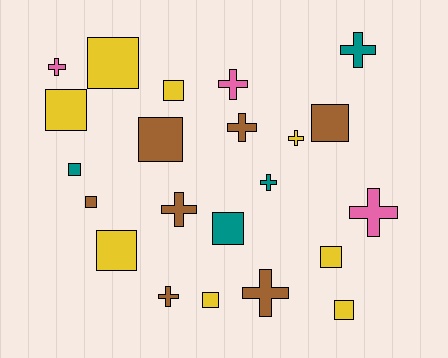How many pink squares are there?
There are no pink squares.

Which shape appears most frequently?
Square, with 12 objects.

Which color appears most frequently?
Yellow, with 8 objects.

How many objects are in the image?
There are 22 objects.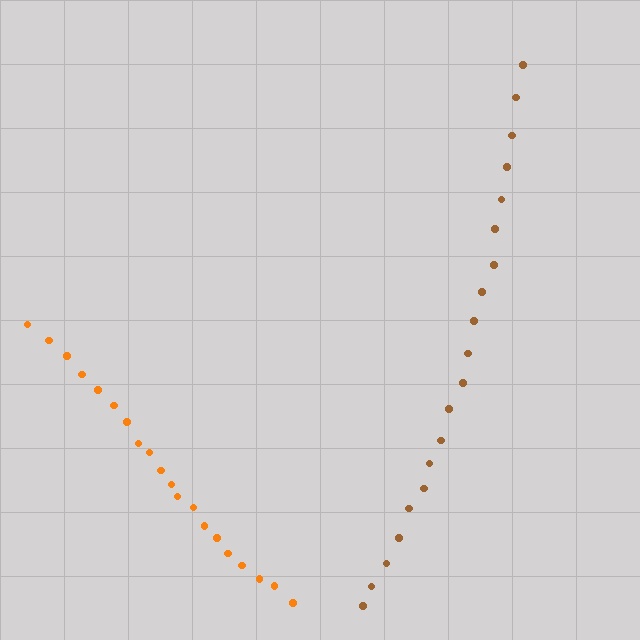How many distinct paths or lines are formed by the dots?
There are 2 distinct paths.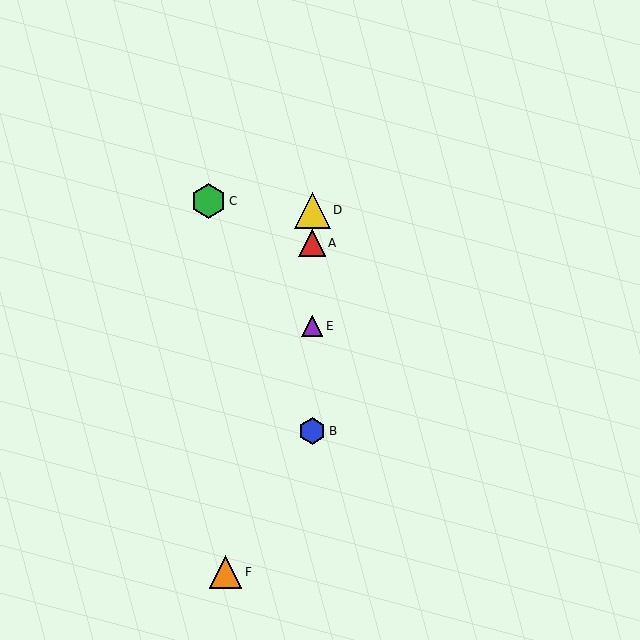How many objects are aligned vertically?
4 objects (A, B, D, E) are aligned vertically.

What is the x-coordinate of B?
Object B is at x≈312.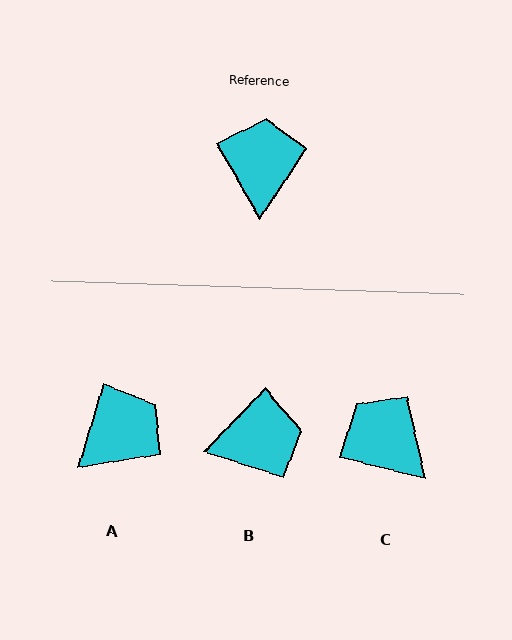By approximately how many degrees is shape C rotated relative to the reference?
Approximately 46 degrees counter-clockwise.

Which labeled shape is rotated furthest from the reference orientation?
B, about 74 degrees away.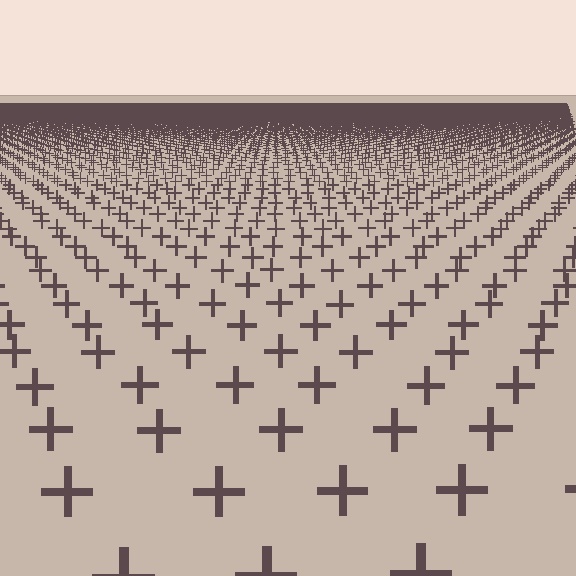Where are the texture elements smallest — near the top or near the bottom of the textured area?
Near the top.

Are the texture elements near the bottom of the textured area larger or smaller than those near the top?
Larger. Near the bottom, elements are closer to the viewer and appear at a bigger on-screen size.